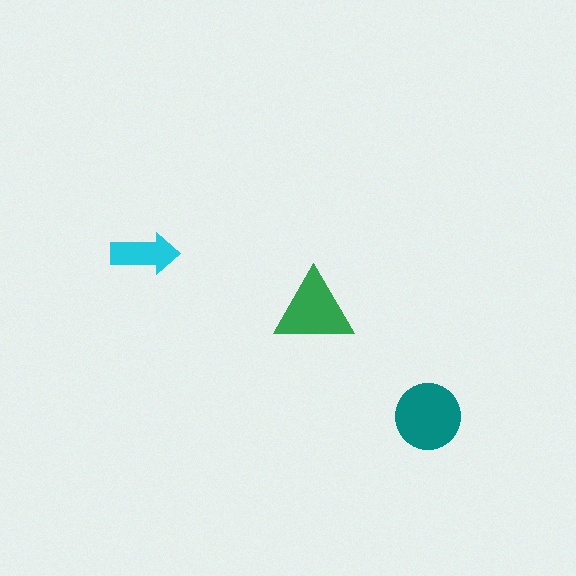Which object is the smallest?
The cyan arrow.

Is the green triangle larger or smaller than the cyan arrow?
Larger.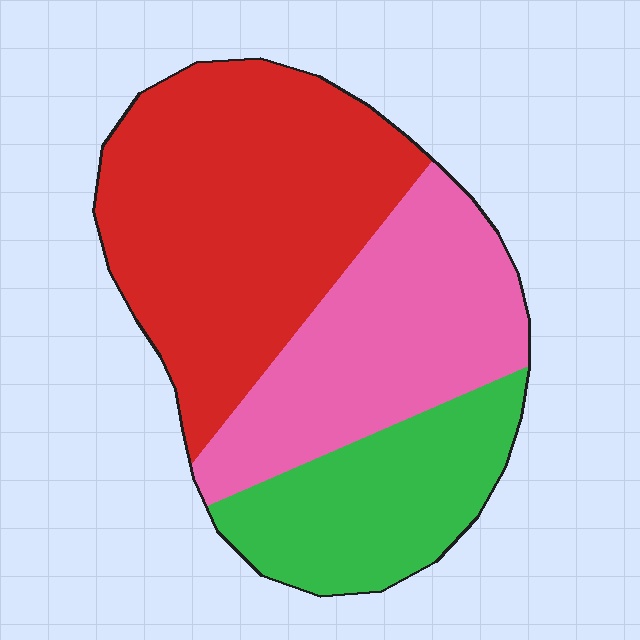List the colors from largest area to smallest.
From largest to smallest: red, pink, green.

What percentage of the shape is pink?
Pink takes up about one third (1/3) of the shape.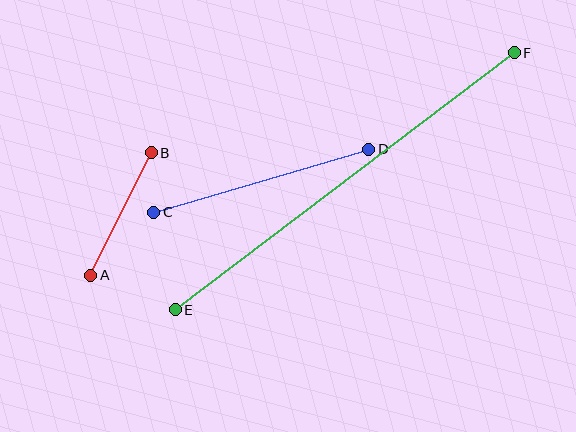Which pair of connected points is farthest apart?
Points E and F are farthest apart.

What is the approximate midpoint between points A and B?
The midpoint is at approximately (121, 214) pixels.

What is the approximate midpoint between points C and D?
The midpoint is at approximately (261, 181) pixels.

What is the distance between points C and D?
The distance is approximately 224 pixels.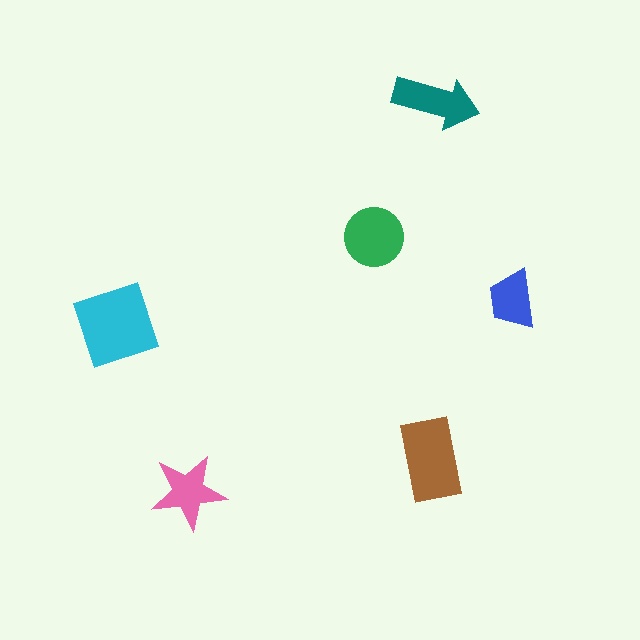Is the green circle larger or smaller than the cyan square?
Smaller.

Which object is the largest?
The cyan square.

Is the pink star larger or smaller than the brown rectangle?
Smaller.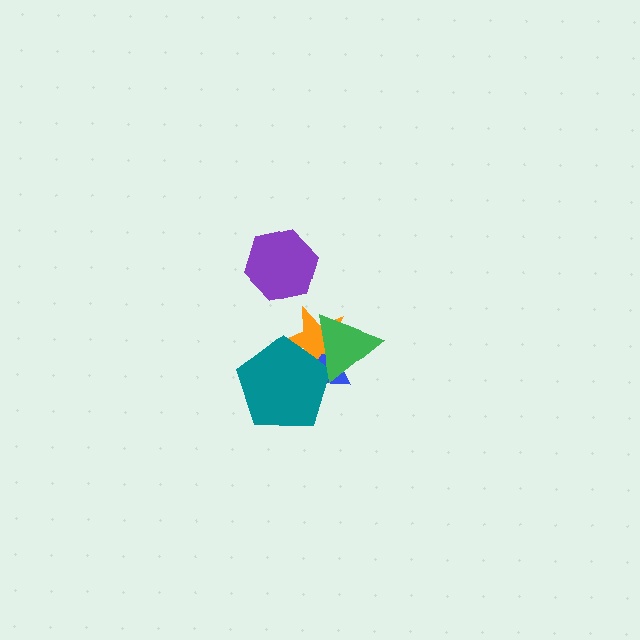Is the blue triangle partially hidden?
Yes, it is partially covered by another shape.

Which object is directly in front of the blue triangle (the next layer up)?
The orange star is directly in front of the blue triangle.